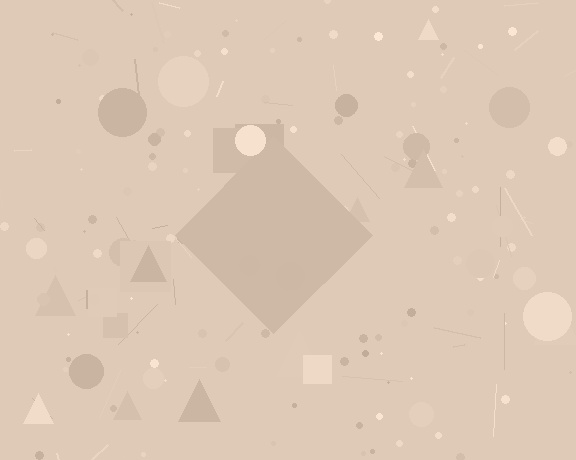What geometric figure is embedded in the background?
A diamond is embedded in the background.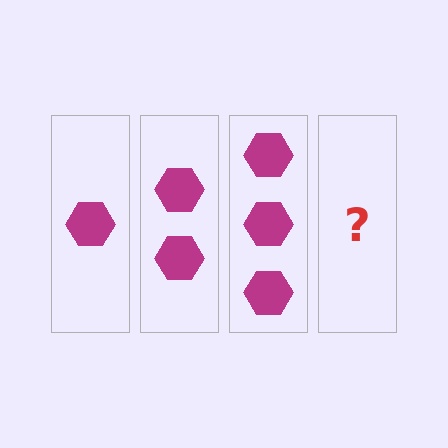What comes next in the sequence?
The next element should be 4 hexagons.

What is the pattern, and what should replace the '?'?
The pattern is that each step adds one more hexagon. The '?' should be 4 hexagons.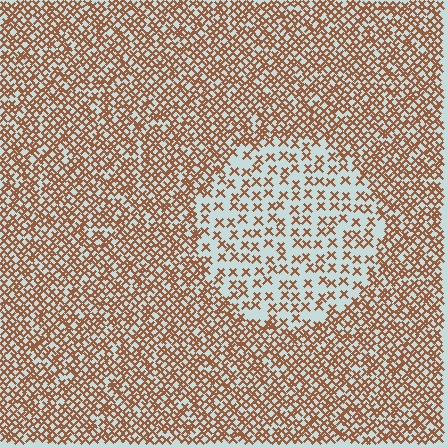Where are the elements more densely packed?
The elements are more densely packed outside the circle boundary.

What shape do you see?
I see a circle.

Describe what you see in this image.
The image contains small brown elements arranged at two different densities. A circle-shaped region is visible where the elements are less densely packed than the surrounding area.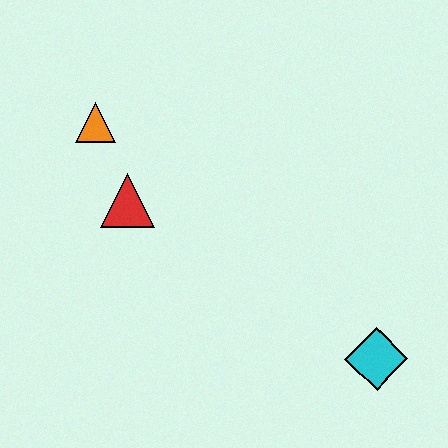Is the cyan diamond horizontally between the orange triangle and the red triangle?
No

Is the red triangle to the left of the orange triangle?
No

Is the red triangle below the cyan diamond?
No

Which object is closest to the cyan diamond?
The red triangle is closest to the cyan diamond.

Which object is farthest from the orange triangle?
The cyan diamond is farthest from the orange triangle.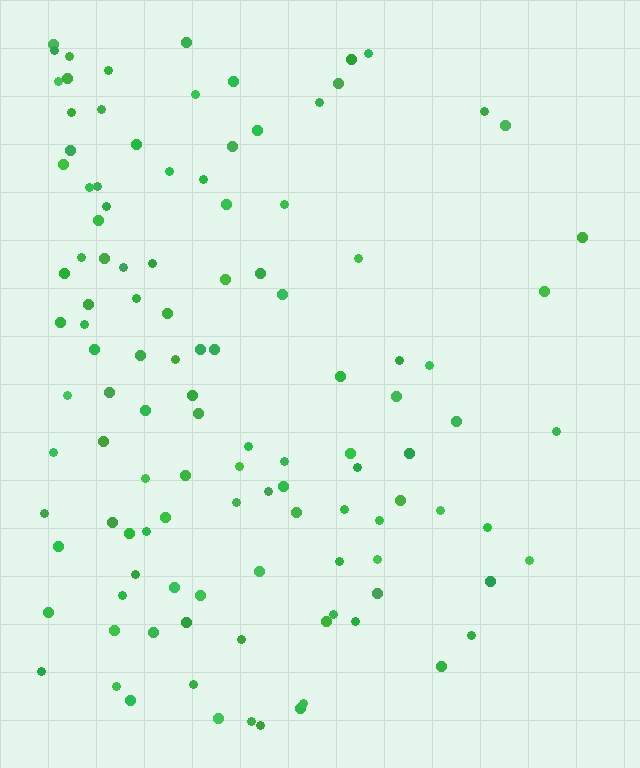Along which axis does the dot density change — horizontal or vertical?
Horizontal.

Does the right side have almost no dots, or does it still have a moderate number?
Still a moderate number, just noticeably fewer than the left.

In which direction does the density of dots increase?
From right to left, with the left side densest.